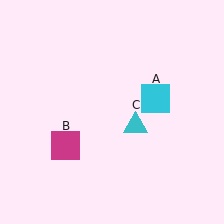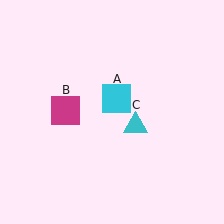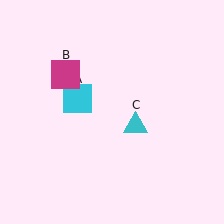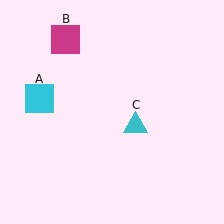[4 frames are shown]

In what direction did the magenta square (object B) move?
The magenta square (object B) moved up.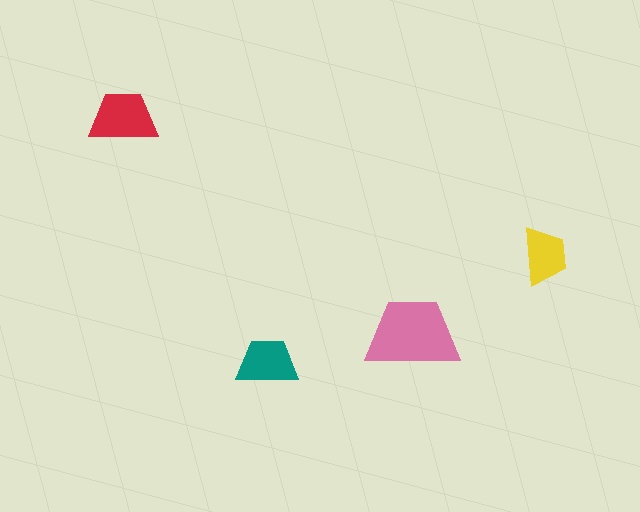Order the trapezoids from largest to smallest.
the pink one, the red one, the teal one, the yellow one.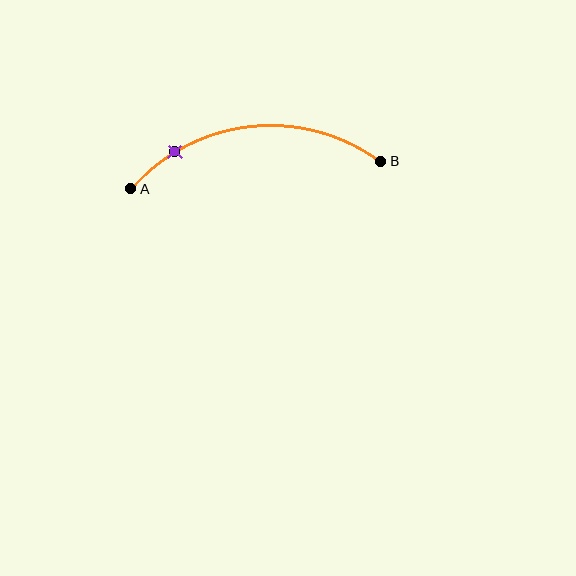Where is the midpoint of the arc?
The arc midpoint is the point on the curve farthest from the straight line joining A and B. It sits above that line.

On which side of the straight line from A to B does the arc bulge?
The arc bulges above the straight line connecting A and B.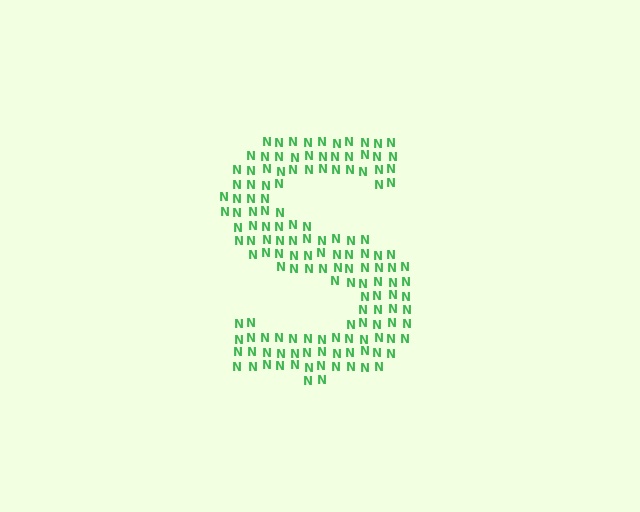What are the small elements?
The small elements are letter N's.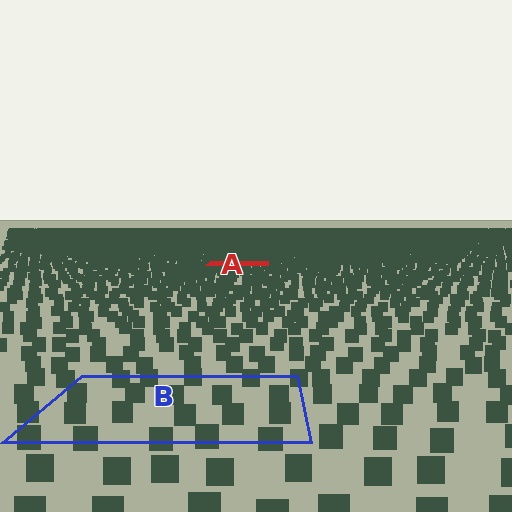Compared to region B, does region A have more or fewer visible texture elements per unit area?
Region A has more texture elements per unit area — they are packed more densely because it is farther away.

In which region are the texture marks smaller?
The texture marks are smaller in region A, because it is farther away.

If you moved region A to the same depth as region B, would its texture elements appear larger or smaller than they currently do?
They would appear larger. At a closer depth, the same texture elements are projected at a bigger on-screen size.